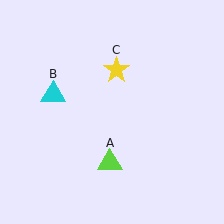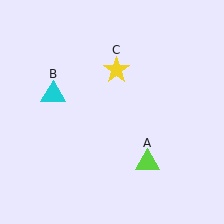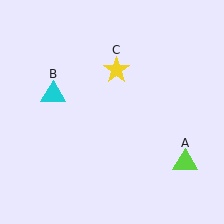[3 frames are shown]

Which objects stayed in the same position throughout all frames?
Cyan triangle (object B) and yellow star (object C) remained stationary.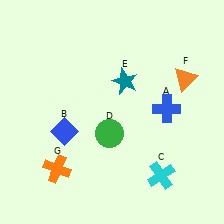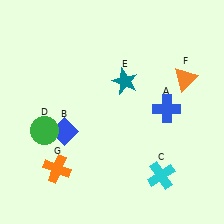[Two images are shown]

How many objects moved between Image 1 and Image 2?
1 object moved between the two images.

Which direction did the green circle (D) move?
The green circle (D) moved left.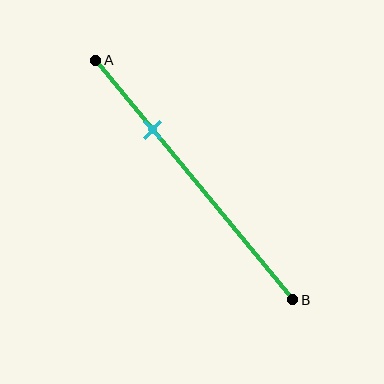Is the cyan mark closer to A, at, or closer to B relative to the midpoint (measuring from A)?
The cyan mark is closer to point A than the midpoint of segment AB.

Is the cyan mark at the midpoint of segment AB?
No, the mark is at about 30% from A, not at the 50% midpoint.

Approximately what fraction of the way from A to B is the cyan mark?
The cyan mark is approximately 30% of the way from A to B.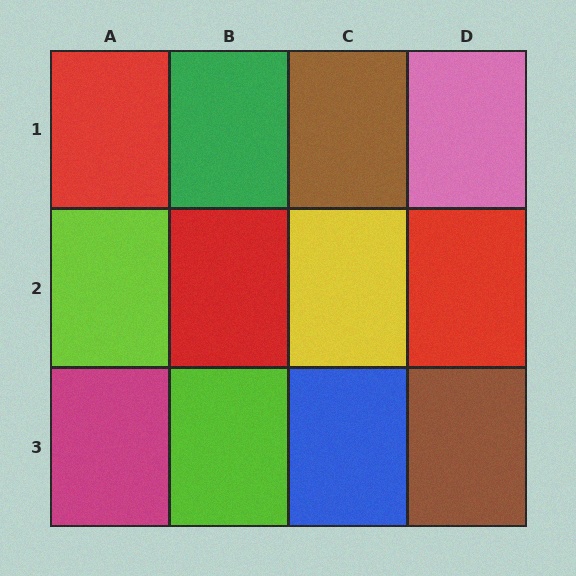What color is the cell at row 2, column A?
Lime.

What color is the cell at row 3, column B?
Lime.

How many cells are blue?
1 cell is blue.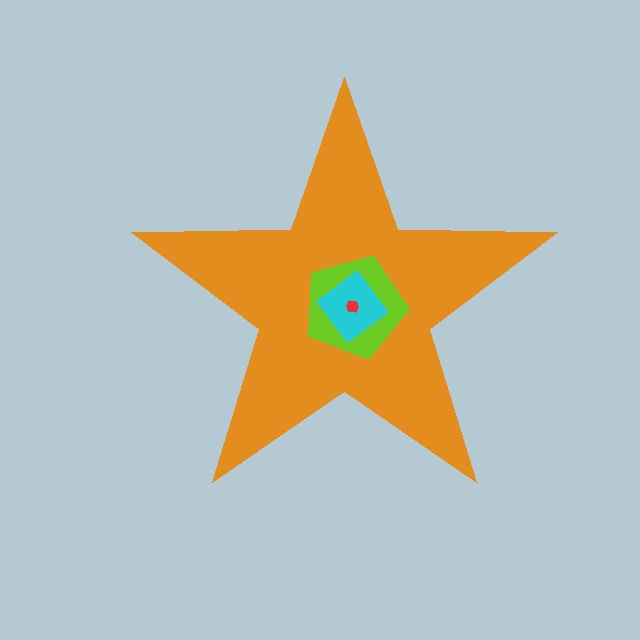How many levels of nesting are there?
4.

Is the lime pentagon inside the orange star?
Yes.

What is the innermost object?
The red hexagon.